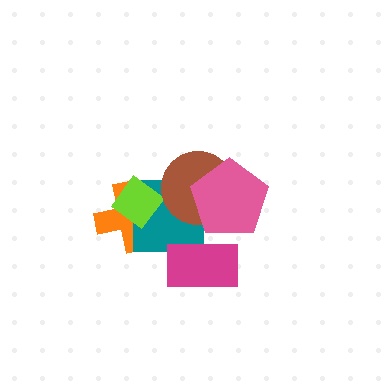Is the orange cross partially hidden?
Yes, it is partially covered by another shape.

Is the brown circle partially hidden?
Yes, it is partially covered by another shape.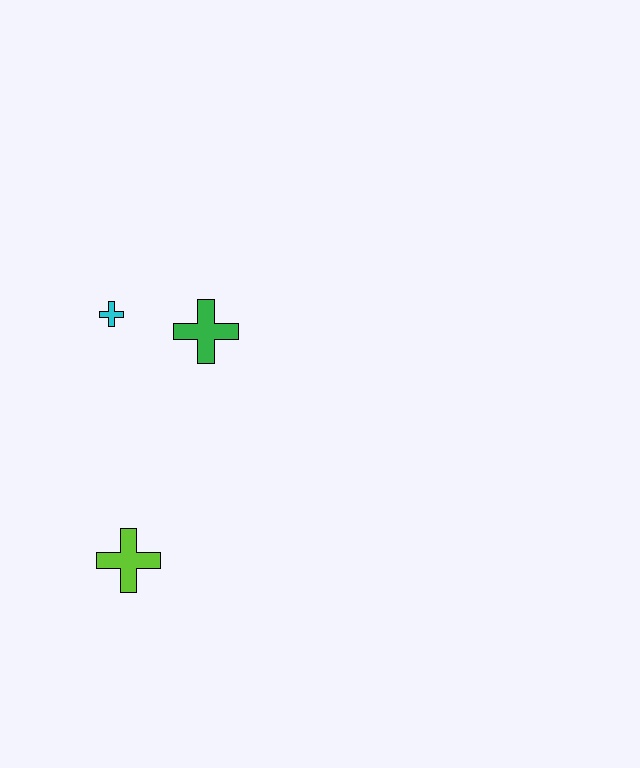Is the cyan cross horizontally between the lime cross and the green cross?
No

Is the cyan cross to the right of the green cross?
No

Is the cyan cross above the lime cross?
Yes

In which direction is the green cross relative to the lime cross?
The green cross is above the lime cross.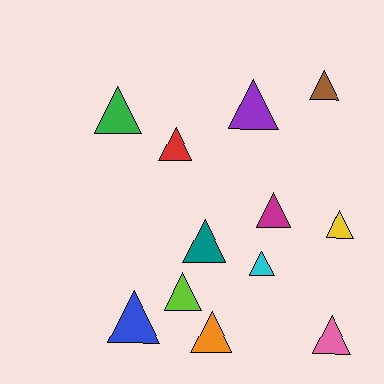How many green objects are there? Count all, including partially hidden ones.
There is 1 green object.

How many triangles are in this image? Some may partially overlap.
There are 12 triangles.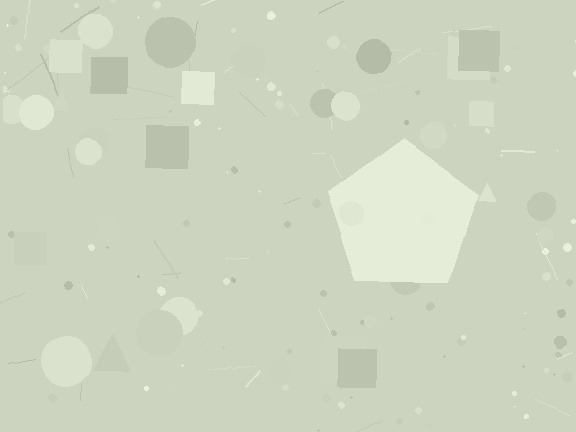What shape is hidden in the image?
A pentagon is hidden in the image.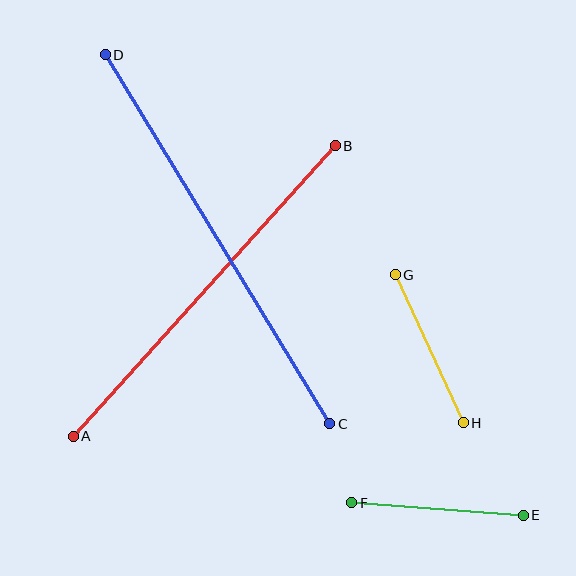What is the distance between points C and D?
The distance is approximately 432 pixels.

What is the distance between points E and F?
The distance is approximately 172 pixels.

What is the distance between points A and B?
The distance is approximately 391 pixels.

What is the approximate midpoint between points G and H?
The midpoint is at approximately (429, 349) pixels.